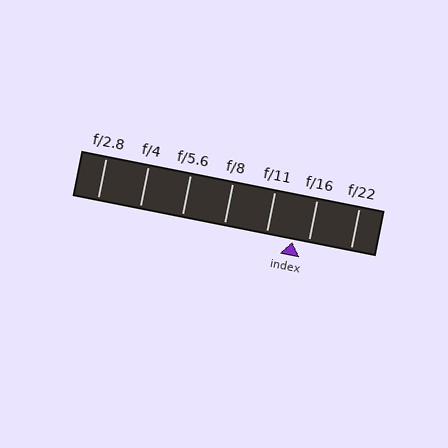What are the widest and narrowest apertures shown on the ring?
The widest aperture shown is f/2.8 and the narrowest is f/22.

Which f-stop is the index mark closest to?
The index mark is closest to f/16.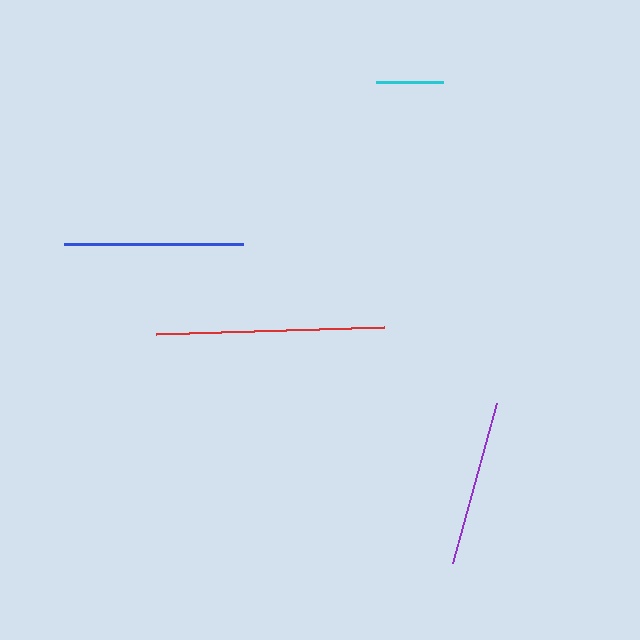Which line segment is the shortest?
The cyan line is the shortest at approximately 66 pixels.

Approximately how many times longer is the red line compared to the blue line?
The red line is approximately 1.3 times the length of the blue line.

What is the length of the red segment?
The red segment is approximately 227 pixels long.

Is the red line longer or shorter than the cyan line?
The red line is longer than the cyan line.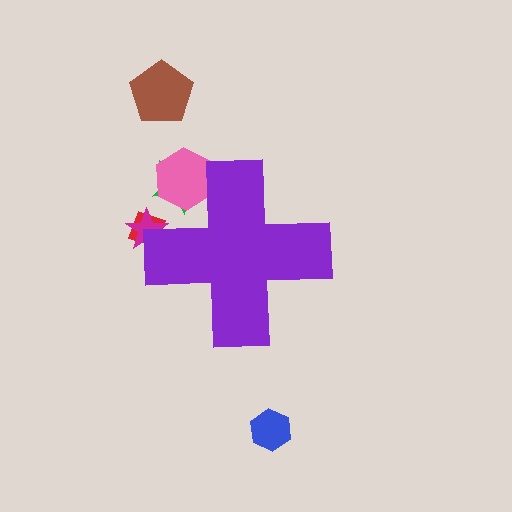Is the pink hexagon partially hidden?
Yes, the pink hexagon is partially hidden behind the purple cross.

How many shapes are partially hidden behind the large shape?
4 shapes are partially hidden.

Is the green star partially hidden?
Yes, the green star is partially hidden behind the purple cross.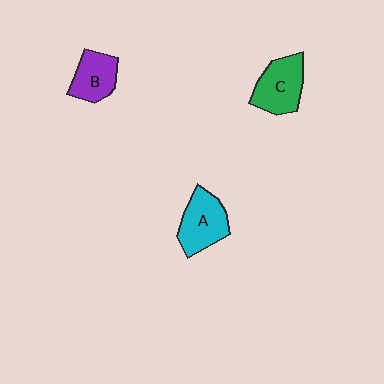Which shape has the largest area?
Shape C (green).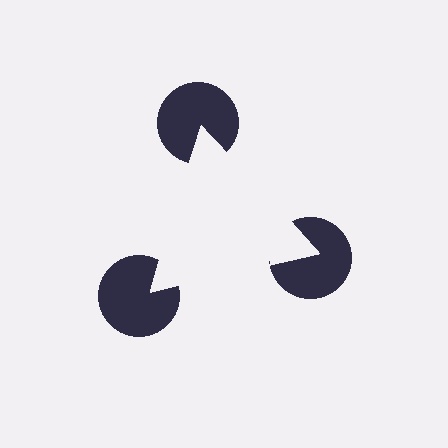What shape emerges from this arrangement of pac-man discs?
An illusory triangle — its edges are inferred from the aligned wedge cuts in the pac-man discs, not physically drawn.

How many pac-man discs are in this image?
There are 3 — one at each vertex of the illusory triangle.